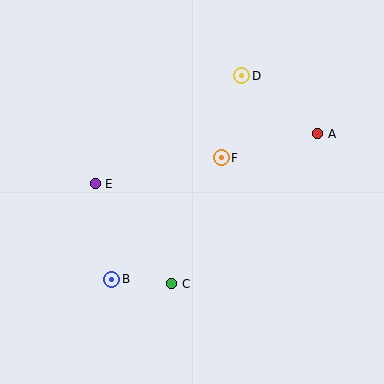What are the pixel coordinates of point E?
Point E is at (95, 184).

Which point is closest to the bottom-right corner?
Point C is closest to the bottom-right corner.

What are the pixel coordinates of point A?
Point A is at (318, 134).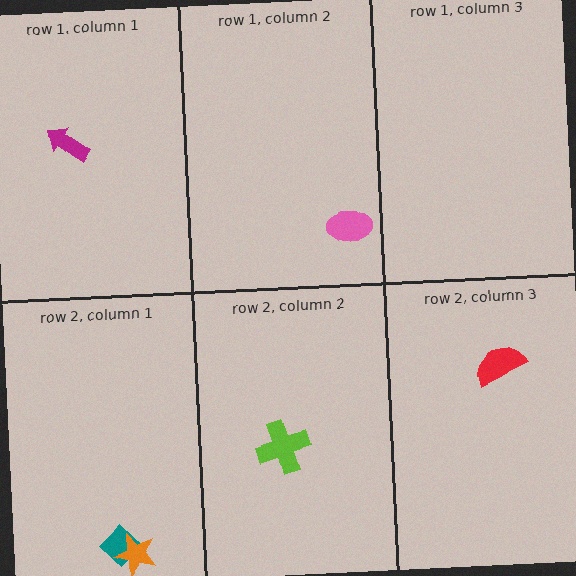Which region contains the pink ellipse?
The row 1, column 2 region.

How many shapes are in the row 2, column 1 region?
2.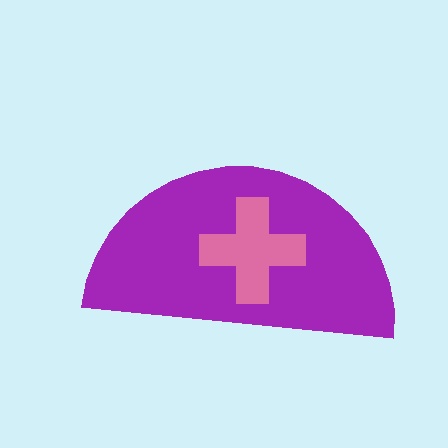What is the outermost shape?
The purple semicircle.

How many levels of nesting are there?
2.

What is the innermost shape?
The pink cross.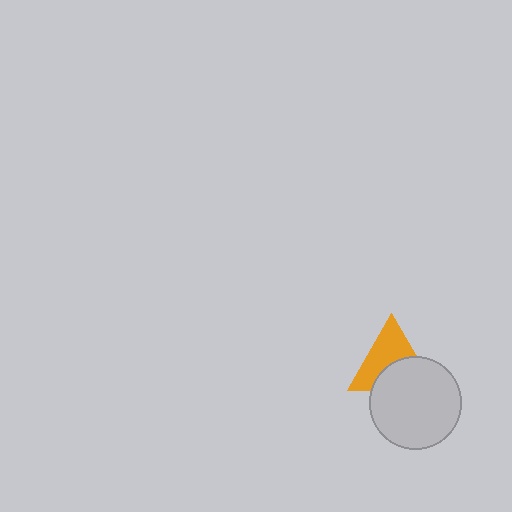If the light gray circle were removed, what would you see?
You would see the complete orange triangle.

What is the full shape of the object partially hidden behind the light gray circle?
The partially hidden object is an orange triangle.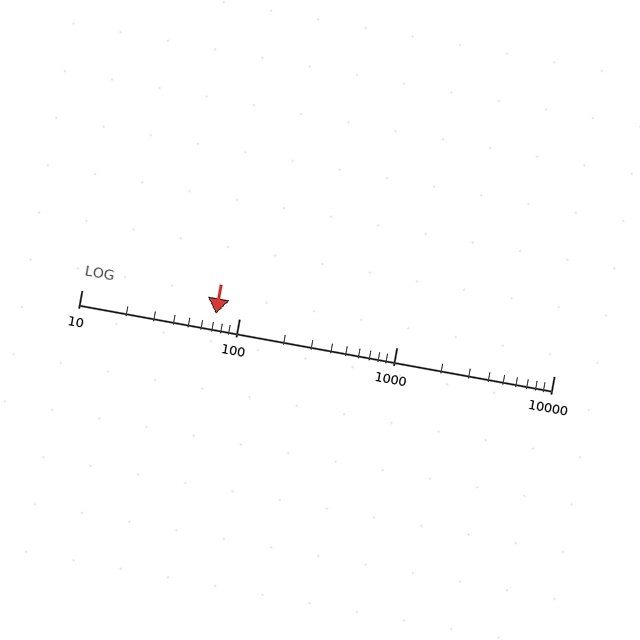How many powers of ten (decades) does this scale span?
The scale spans 3 decades, from 10 to 10000.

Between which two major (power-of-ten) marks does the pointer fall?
The pointer is between 10 and 100.